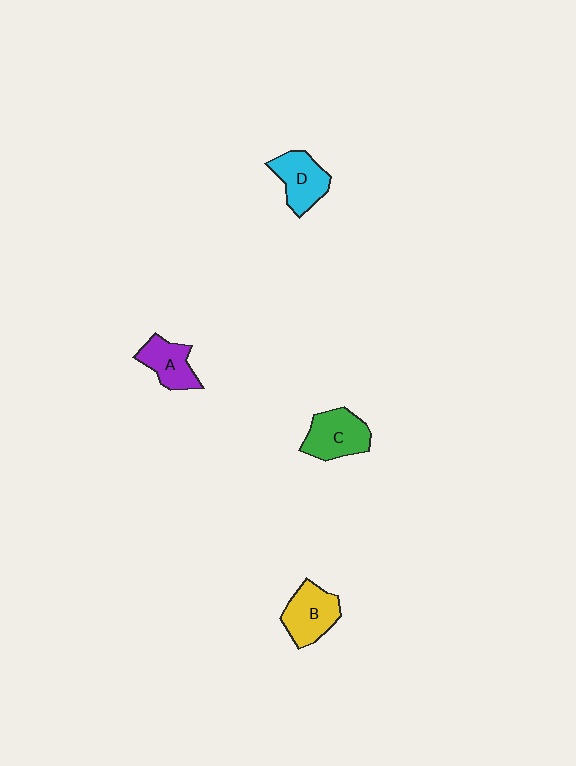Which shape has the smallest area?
Shape A (purple).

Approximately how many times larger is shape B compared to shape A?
Approximately 1.2 times.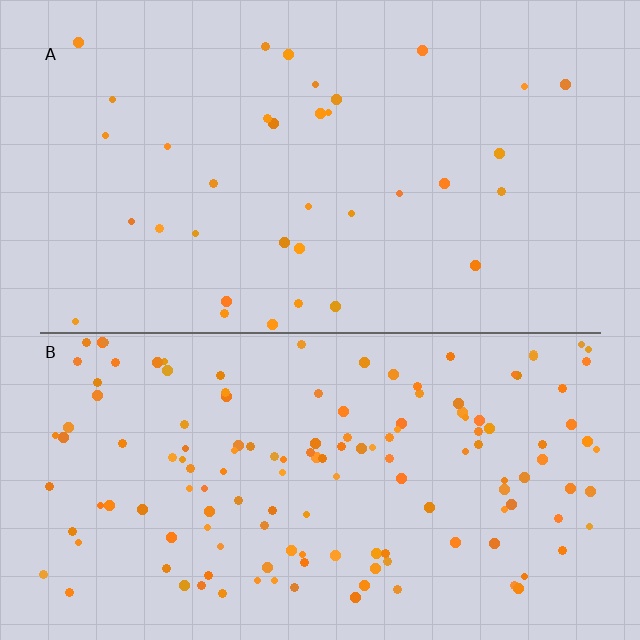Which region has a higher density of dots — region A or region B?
B (the bottom).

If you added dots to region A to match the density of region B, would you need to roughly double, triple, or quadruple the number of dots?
Approximately quadruple.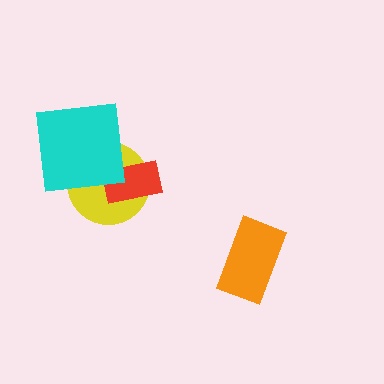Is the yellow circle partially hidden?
Yes, it is partially covered by another shape.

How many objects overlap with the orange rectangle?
0 objects overlap with the orange rectangle.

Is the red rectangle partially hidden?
No, no other shape covers it.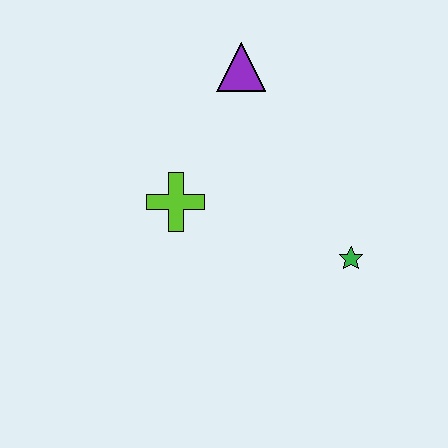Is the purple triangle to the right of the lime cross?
Yes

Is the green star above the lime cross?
No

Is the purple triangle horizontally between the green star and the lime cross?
Yes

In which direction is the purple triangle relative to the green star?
The purple triangle is above the green star.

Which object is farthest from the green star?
The purple triangle is farthest from the green star.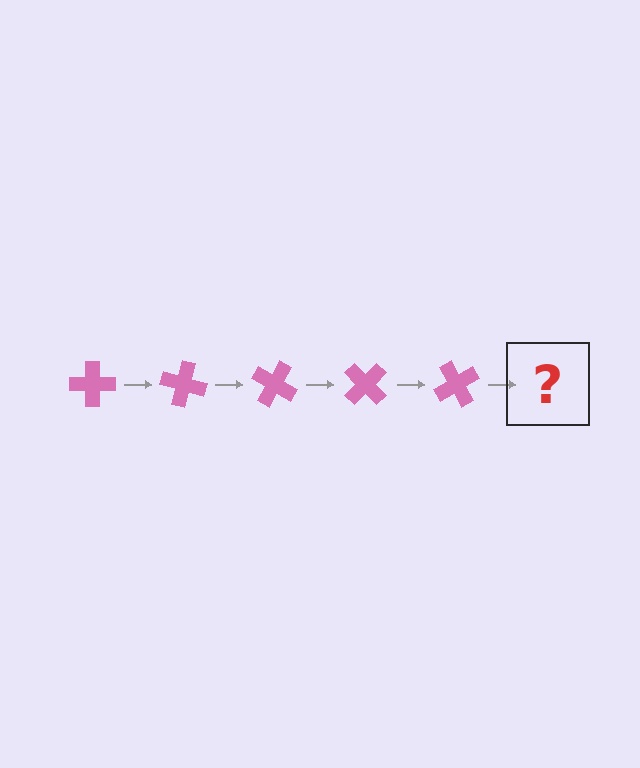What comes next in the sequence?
The next element should be a pink cross rotated 75 degrees.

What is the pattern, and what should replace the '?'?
The pattern is that the cross rotates 15 degrees each step. The '?' should be a pink cross rotated 75 degrees.